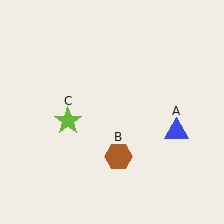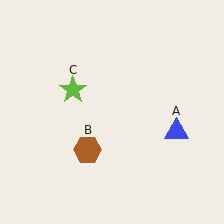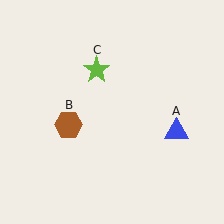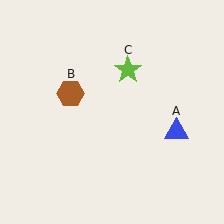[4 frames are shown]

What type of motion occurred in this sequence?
The brown hexagon (object B), lime star (object C) rotated clockwise around the center of the scene.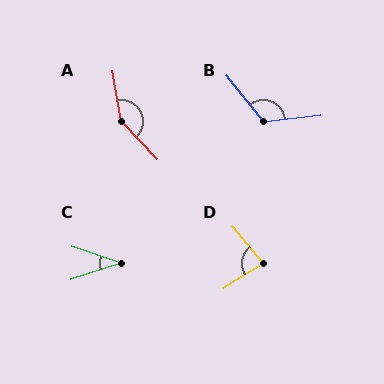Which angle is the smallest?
C, at approximately 37 degrees.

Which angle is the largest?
A, at approximately 146 degrees.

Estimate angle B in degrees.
Approximately 123 degrees.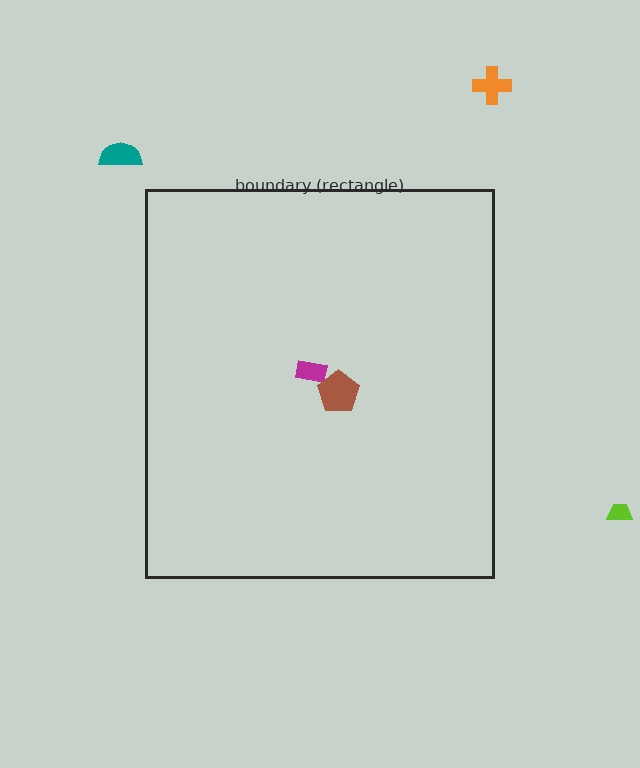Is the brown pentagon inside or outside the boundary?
Inside.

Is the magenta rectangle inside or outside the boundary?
Inside.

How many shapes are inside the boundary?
2 inside, 3 outside.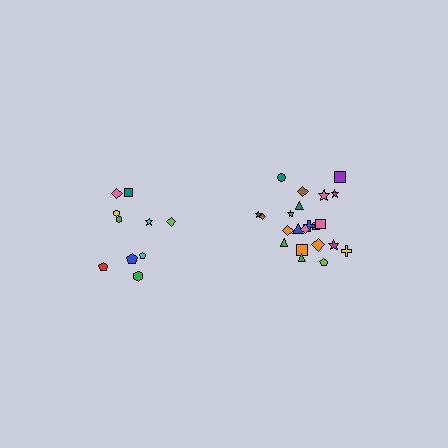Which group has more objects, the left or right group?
The right group.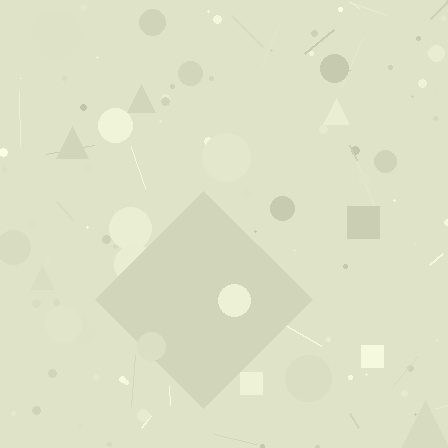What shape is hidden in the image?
A diamond is hidden in the image.